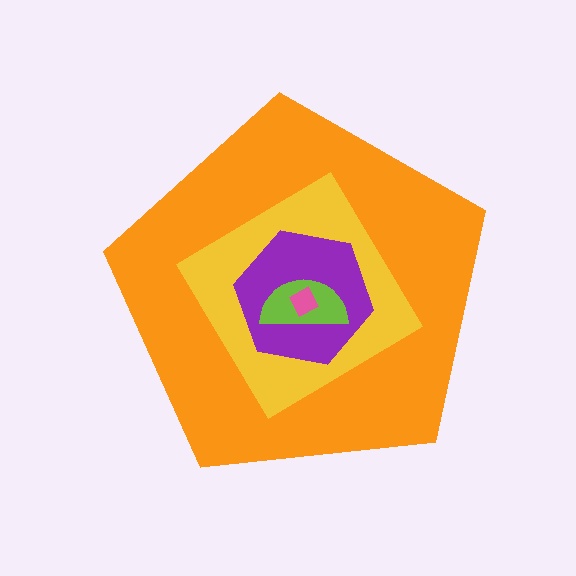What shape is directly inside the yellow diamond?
The purple hexagon.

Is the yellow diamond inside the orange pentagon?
Yes.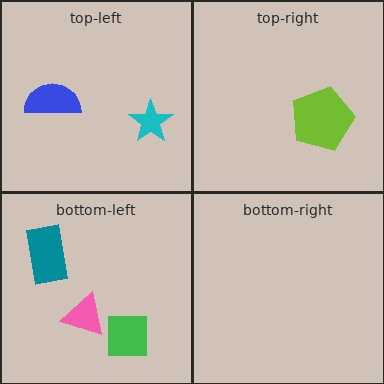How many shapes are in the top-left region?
2.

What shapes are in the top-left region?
The blue semicircle, the cyan star.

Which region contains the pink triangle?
The bottom-left region.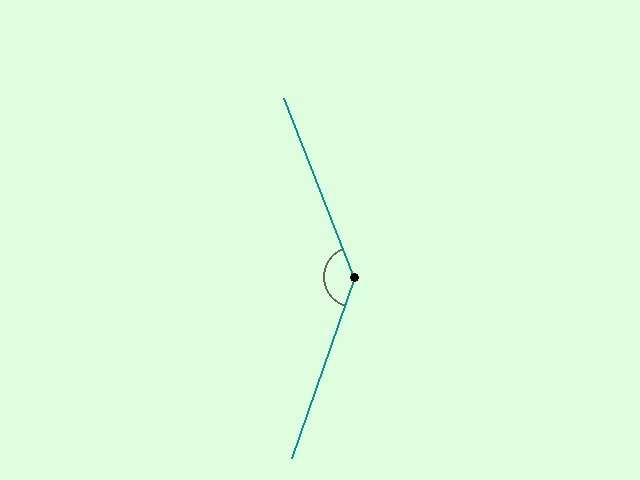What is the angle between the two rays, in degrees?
Approximately 140 degrees.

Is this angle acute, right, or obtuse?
It is obtuse.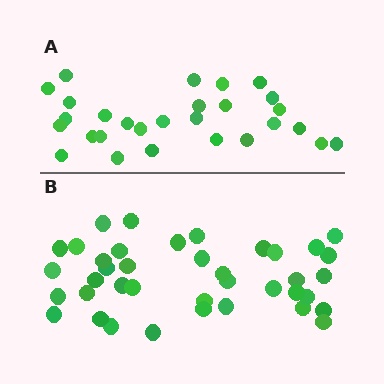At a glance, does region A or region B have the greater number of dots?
Region B (the bottom region) has more dots.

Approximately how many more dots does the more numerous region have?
Region B has roughly 12 or so more dots than region A.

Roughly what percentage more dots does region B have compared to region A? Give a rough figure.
About 40% more.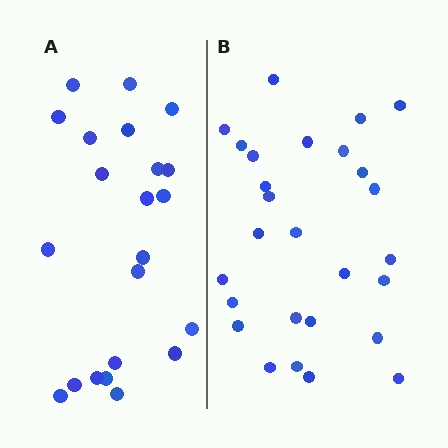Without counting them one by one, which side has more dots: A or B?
Region B (the right region) has more dots.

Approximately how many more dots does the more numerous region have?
Region B has about 5 more dots than region A.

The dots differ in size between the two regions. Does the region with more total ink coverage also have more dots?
No. Region A has more total ink coverage because its dots are larger, but region B actually contains more individual dots. Total area can be misleading — the number of items is what matters here.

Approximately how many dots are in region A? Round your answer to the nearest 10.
About 20 dots. (The exact count is 22, which rounds to 20.)